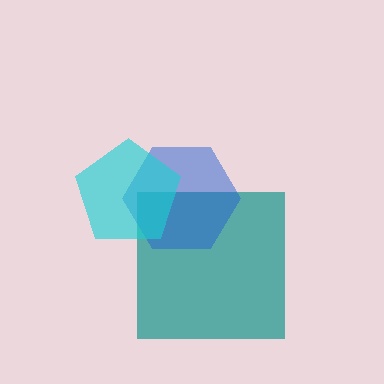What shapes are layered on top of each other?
The layered shapes are: a teal square, a blue hexagon, a cyan pentagon.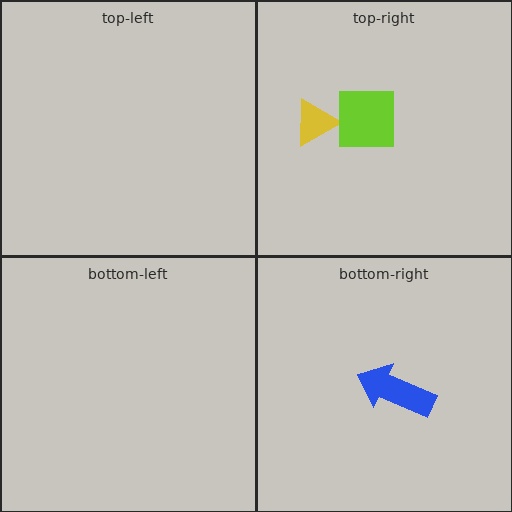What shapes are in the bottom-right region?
The blue arrow.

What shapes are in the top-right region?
The yellow triangle, the lime square.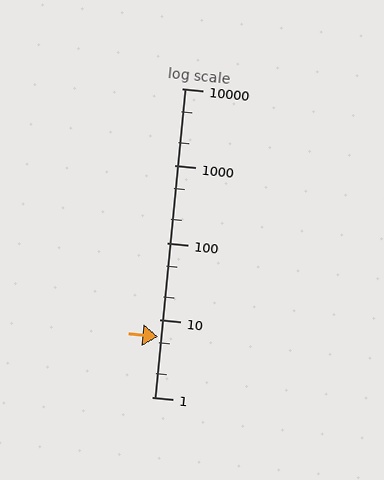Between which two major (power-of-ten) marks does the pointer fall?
The pointer is between 1 and 10.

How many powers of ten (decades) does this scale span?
The scale spans 4 decades, from 1 to 10000.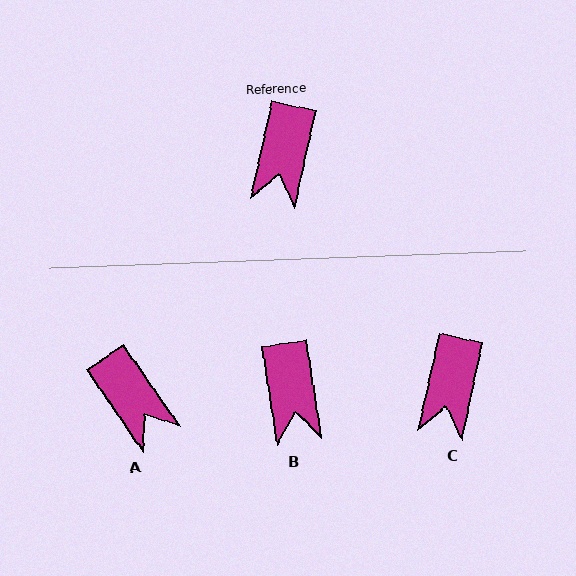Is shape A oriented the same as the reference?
No, it is off by about 47 degrees.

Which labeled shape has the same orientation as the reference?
C.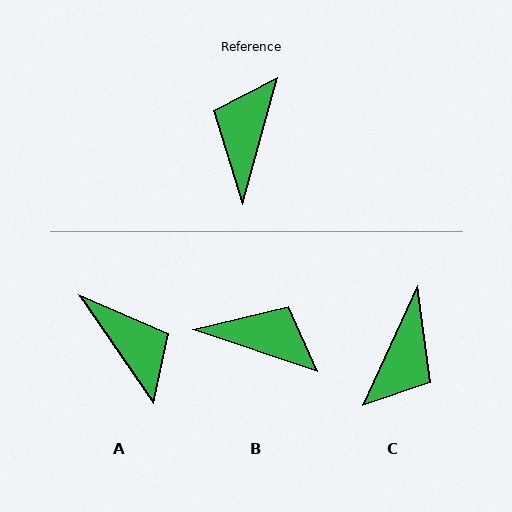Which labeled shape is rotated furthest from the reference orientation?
C, about 171 degrees away.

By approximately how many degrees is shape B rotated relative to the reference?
Approximately 93 degrees clockwise.